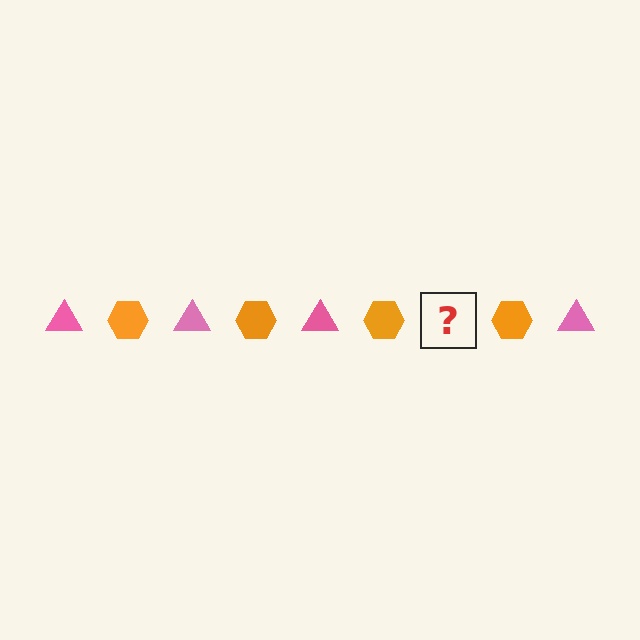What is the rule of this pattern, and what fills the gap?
The rule is that the pattern alternates between pink triangle and orange hexagon. The gap should be filled with a pink triangle.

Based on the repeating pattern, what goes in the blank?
The blank should be a pink triangle.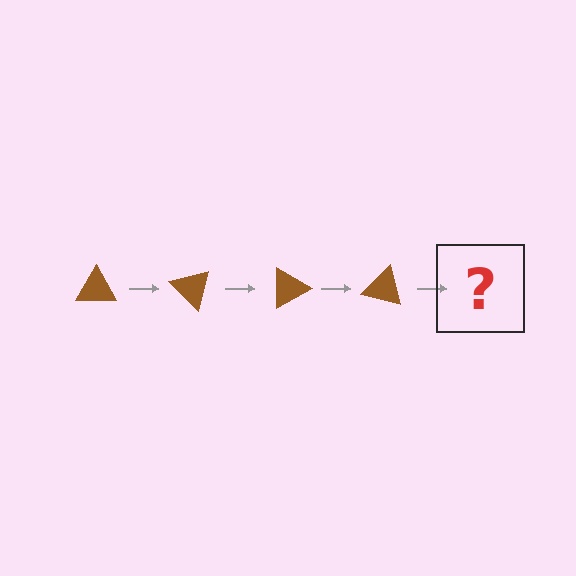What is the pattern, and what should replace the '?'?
The pattern is that the triangle rotates 45 degrees each step. The '?' should be a brown triangle rotated 180 degrees.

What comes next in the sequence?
The next element should be a brown triangle rotated 180 degrees.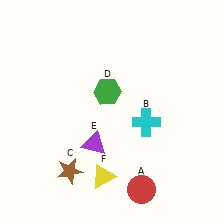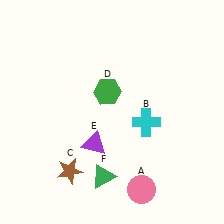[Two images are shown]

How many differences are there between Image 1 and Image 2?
There are 2 differences between the two images.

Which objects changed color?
A changed from red to pink. F changed from yellow to green.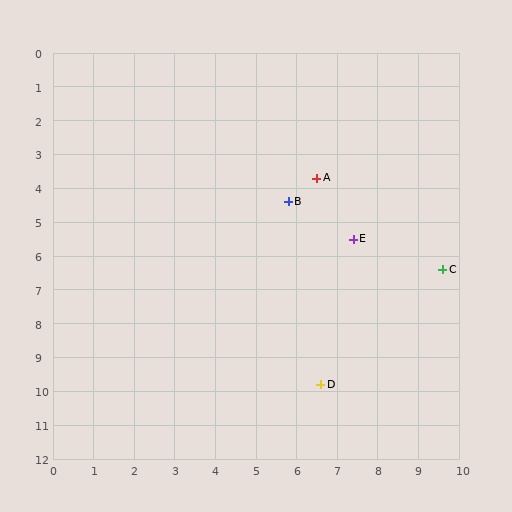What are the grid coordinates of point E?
Point E is at approximately (7.4, 5.5).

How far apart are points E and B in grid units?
Points E and B are about 1.9 grid units apart.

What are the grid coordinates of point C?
Point C is at approximately (9.6, 6.4).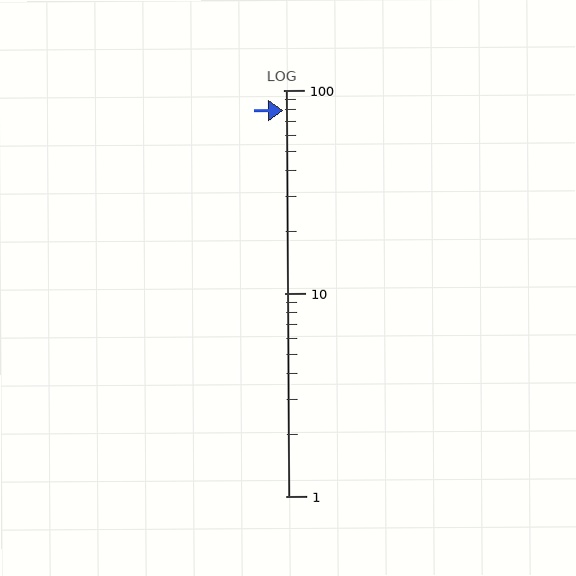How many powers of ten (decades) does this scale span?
The scale spans 2 decades, from 1 to 100.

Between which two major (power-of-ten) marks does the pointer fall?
The pointer is between 10 and 100.